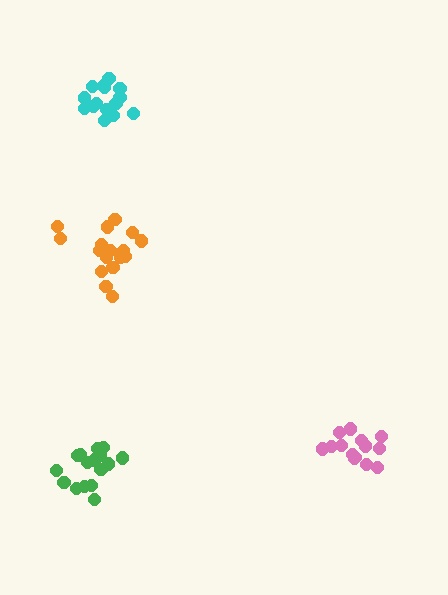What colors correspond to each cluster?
The clusters are colored: orange, green, pink, cyan.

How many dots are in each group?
Group 1: 20 dots, Group 2: 17 dots, Group 3: 14 dots, Group 4: 15 dots (66 total).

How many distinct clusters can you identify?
There are 4 distinct clusters.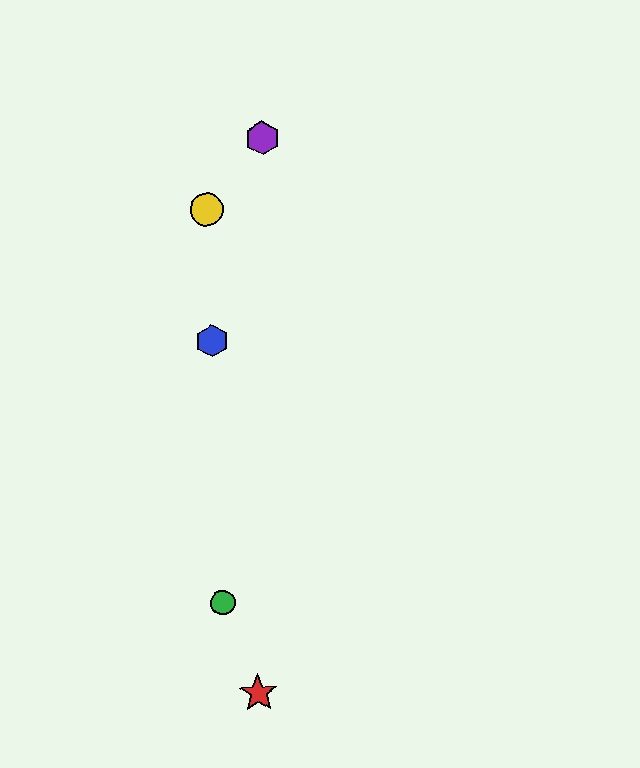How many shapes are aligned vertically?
3 shapes (the blue hexagon, the green circle, the yellow circle) are aligned vertically.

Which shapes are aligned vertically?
The blue hexagon, the green circle, the yellow circle are aligned vertically.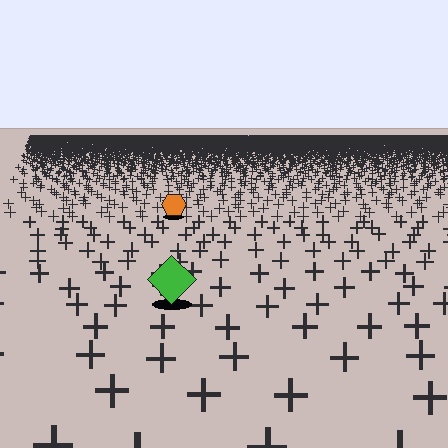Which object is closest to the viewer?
The green diamond is closest. The texture marks near it are larger and more spread out.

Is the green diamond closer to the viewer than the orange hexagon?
Yes. The green diamond is closer — you can tell from the texture gradient: the ground texture is coarser near it.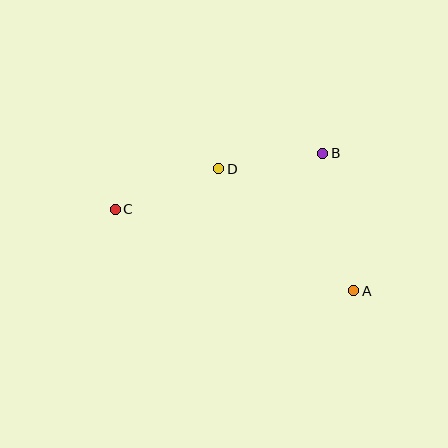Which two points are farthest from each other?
Points A and C are farthest from each other.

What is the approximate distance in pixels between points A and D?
The distance between A and D is approximately 182 pixels.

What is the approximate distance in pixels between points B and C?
The distance between B and C is approximately 215 pixels.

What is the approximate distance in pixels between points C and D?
The distance between C and D is approximately 111 pixels.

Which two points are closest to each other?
Points B and D are closest to each other.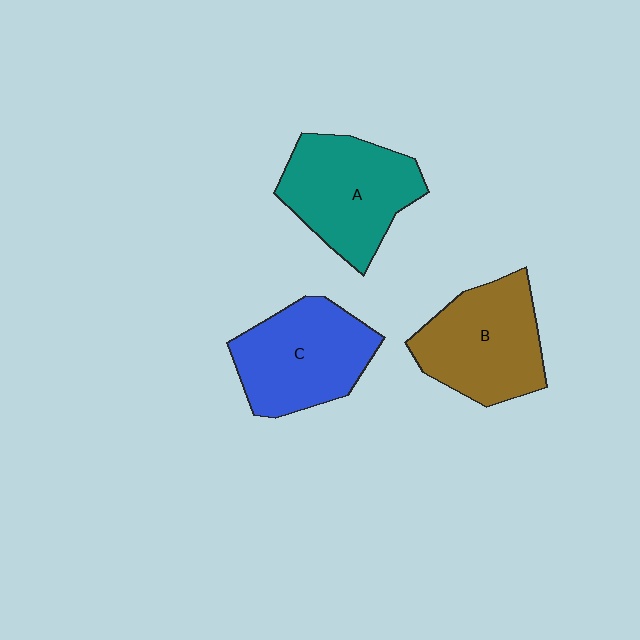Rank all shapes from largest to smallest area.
From largest to smallest: A (teal), B (brown), C (blue).